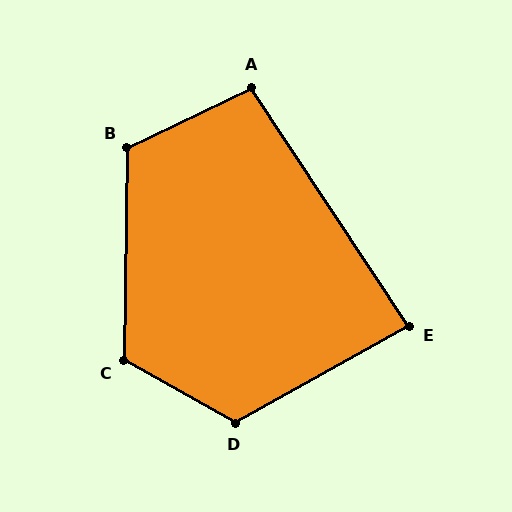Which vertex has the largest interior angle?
D, at approximately 122 degrees.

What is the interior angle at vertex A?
Approximately 98 degrees (obtuse).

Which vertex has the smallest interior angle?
E, at approximately 86 degrees.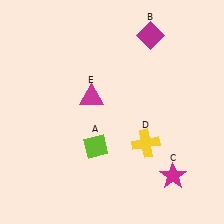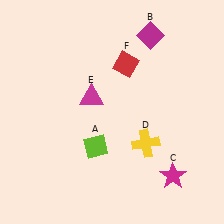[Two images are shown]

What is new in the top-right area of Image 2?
A red diamond (F) was added in the top-right area of Image 2.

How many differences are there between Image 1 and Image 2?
There is 1 difference between the two images.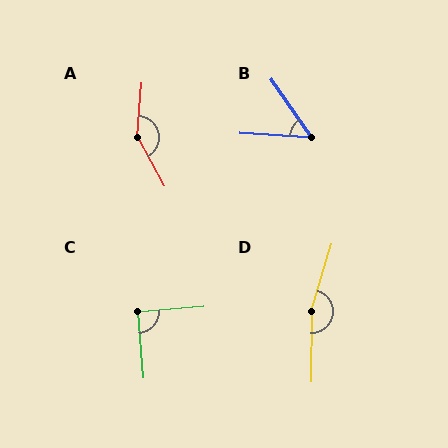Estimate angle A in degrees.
Approximately 146 degrees.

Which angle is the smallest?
B, at approximately 52 degrees.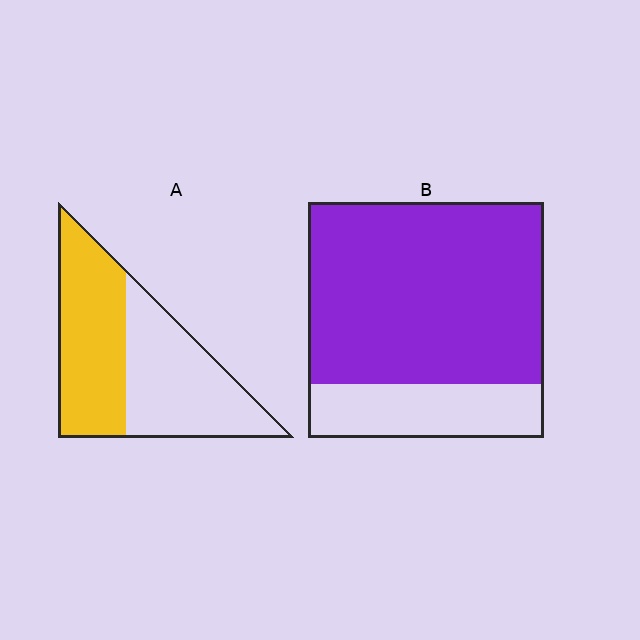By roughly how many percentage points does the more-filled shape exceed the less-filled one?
By roughly 30 percentage points (B over A).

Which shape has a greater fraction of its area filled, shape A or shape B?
Shape B.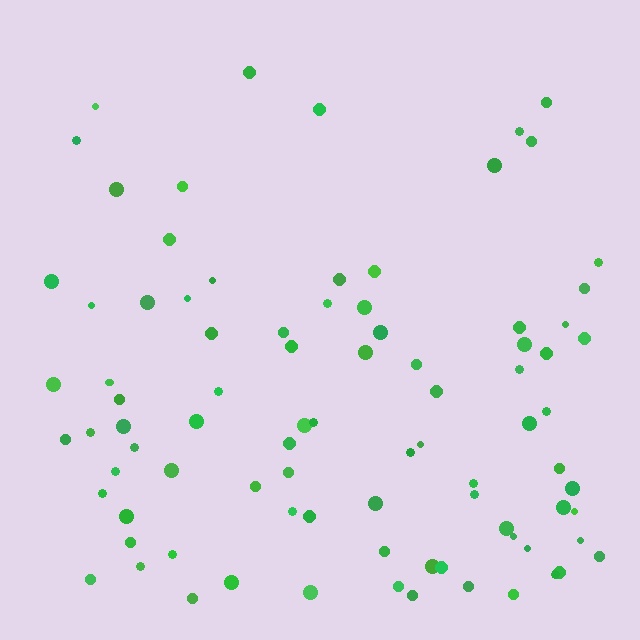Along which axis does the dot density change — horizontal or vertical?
Vertical.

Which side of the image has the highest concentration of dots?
The bottom.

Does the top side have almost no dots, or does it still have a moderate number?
Still a moderate number, just noticeably fewer than the bottom.